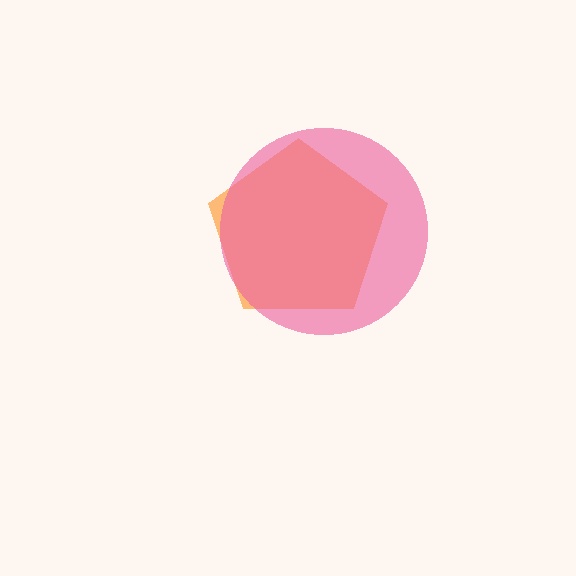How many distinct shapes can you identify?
There are 2 distinct shapes: an orange pentagon, a pink circle.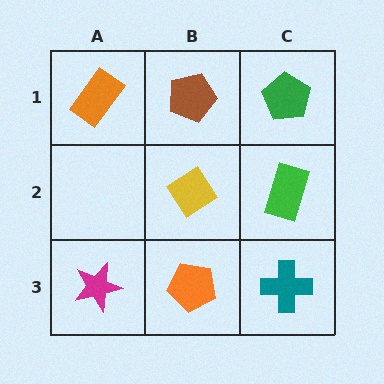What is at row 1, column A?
An orange rectangle.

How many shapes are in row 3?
3 shapes.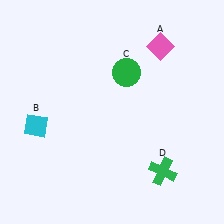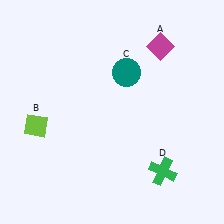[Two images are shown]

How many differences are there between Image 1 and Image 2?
There are 3 differences between the two images.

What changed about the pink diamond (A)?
In Image 1, A is pink. In Image 2, it changed to magenta.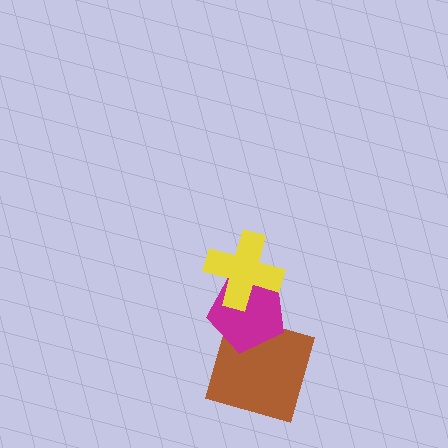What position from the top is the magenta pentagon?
The magenta pentagon is 2nd from the top.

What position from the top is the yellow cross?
The yellow cross is 1st from the top.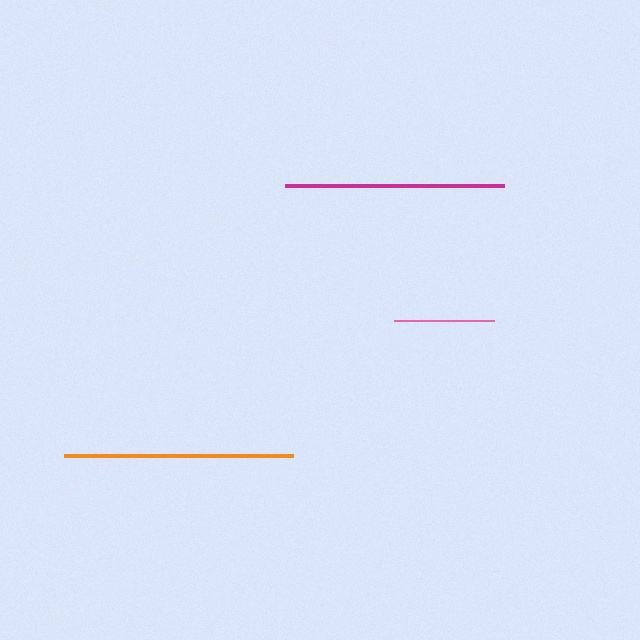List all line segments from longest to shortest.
From longest to shortest: orange, magenta, pink.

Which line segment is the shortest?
The pink line is the shortest at approximately 99 pixels.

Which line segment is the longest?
The orange line is the longest at approximately 229 pixels.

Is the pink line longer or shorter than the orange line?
The orange line is longer than the pink line.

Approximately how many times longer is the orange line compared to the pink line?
The orange line is approximately 2.3 times the length of the pink line.